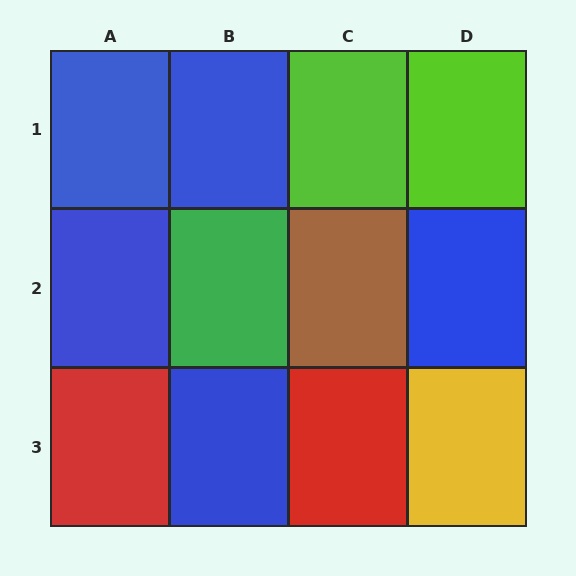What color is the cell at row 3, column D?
Yellow.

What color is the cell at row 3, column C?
Red.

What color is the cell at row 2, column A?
Blue.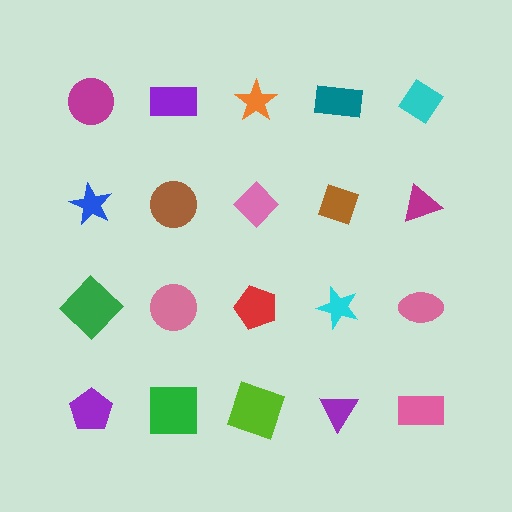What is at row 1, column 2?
A purple rectangle.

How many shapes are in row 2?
5 shapes.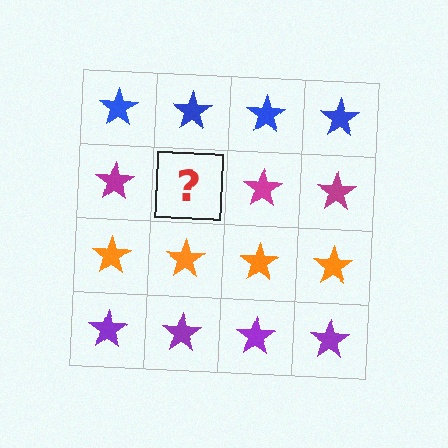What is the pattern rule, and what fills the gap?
The rule is that each row has a consistent color. The gap should be filled with a magenta star.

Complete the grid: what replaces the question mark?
The question mark should be replaced with a magenta star.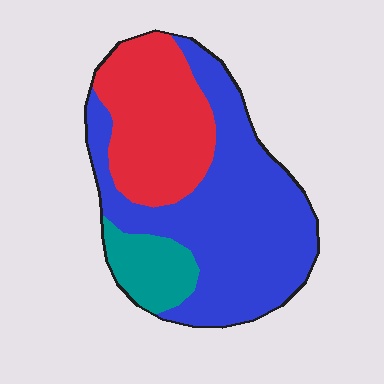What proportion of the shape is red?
Red covers about 30% of the shape.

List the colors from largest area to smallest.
From largest to smallest: blue, red, teal.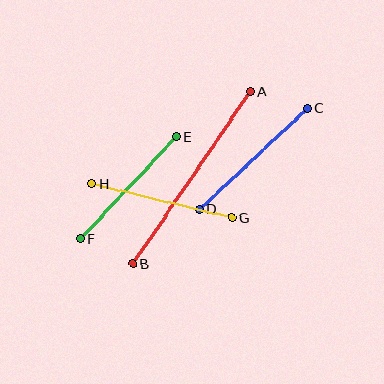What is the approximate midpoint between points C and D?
The midpoint is at approximately (253, 159) pixels.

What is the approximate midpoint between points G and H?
The midpoint is at approximately (162, 201) pixels.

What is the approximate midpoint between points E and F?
The midpoint is at approximately (128, 188) pixels.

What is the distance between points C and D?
The distance is approximately 147 pixels.